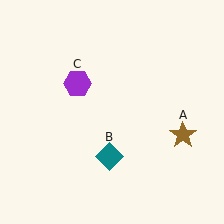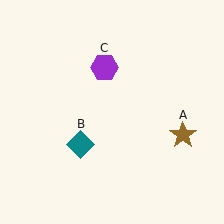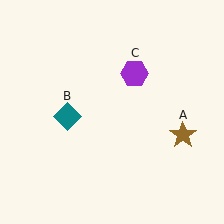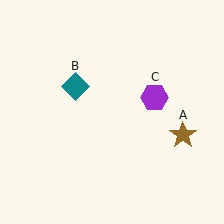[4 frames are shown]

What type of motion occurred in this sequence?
The teal diamond (object B), purple hexagon (object C) rotated clockwise around the center of the scene.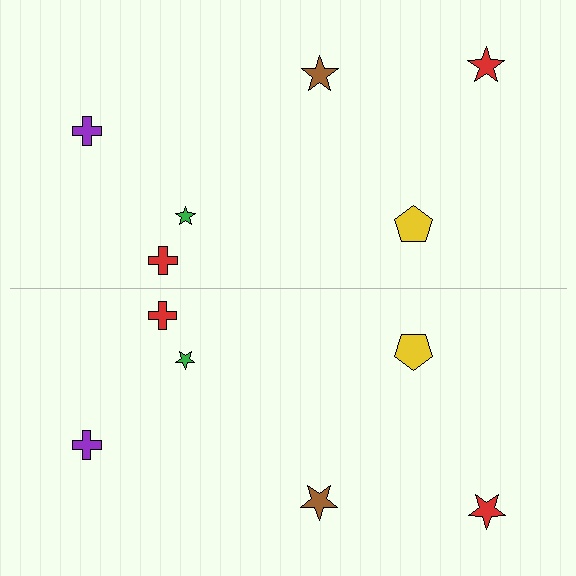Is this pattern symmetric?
Yes, this pattern has bilateral (reflection) symmetry.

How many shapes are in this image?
There are 12 shapes in this image.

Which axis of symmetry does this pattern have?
The pattern has a horizontal axis of symmetry running through the center of the image.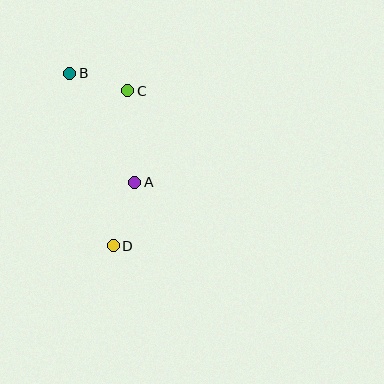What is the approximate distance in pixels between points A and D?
The distance between A and D is approximately 67 pixels.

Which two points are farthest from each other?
Points B and D are farthest from each other.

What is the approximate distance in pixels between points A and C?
The distance between A and C is approximately 92 pixels.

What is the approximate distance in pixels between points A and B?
The distance between A and B is approximately 127 pixels.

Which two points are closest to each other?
Points B and C are closest to each other.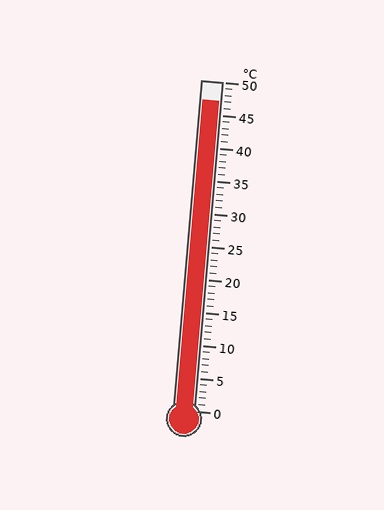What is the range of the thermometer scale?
The thermometer scale ranges from 0°C to 50°C.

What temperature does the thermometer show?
The thermometer shows approximately 47°C.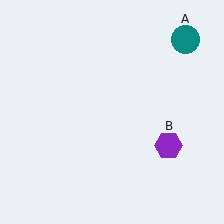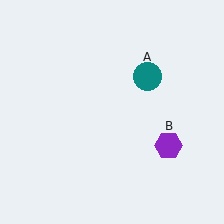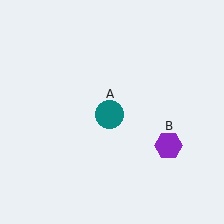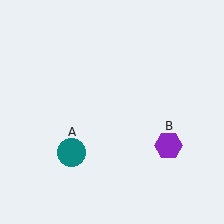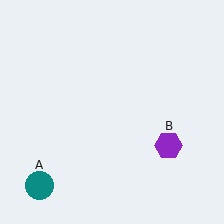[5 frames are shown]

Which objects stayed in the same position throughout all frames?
Purple hexagon (object B) remained stationary.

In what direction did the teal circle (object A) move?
The teal circle (object A) moved down and to the left.